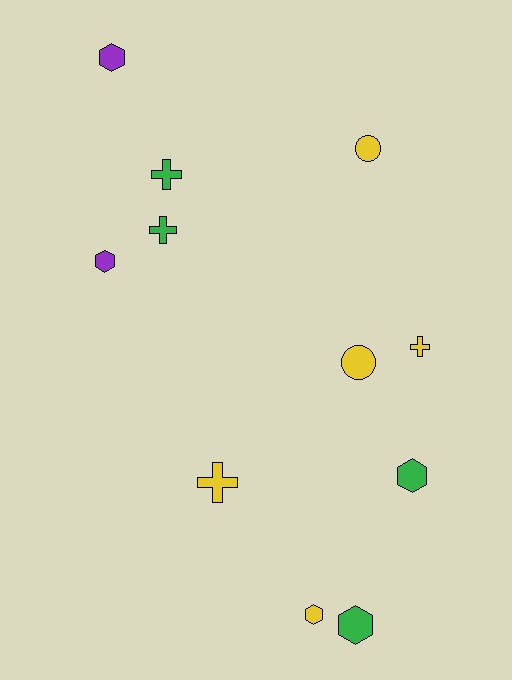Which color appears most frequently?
Yellow, with 5 objects.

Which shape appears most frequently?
Hexagon, with 5 objects.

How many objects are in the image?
There are 11 objects.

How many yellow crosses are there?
There are 2 yellow crosses.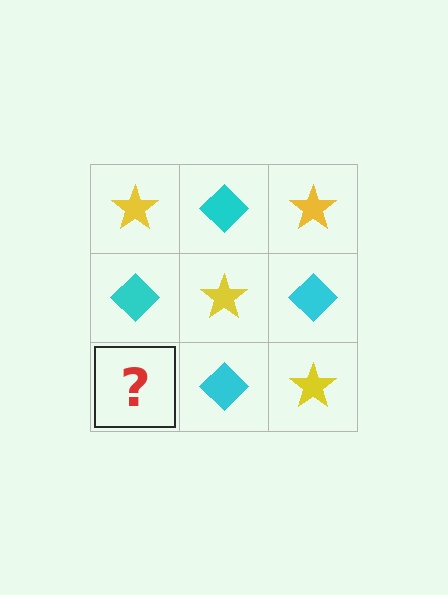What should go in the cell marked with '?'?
The missing cell should contain a yellow star.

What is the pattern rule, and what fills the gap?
The rule is that it alternates yellow star and cyan diamond in a checkerboard pattern. The gap should be filled with a yellow star.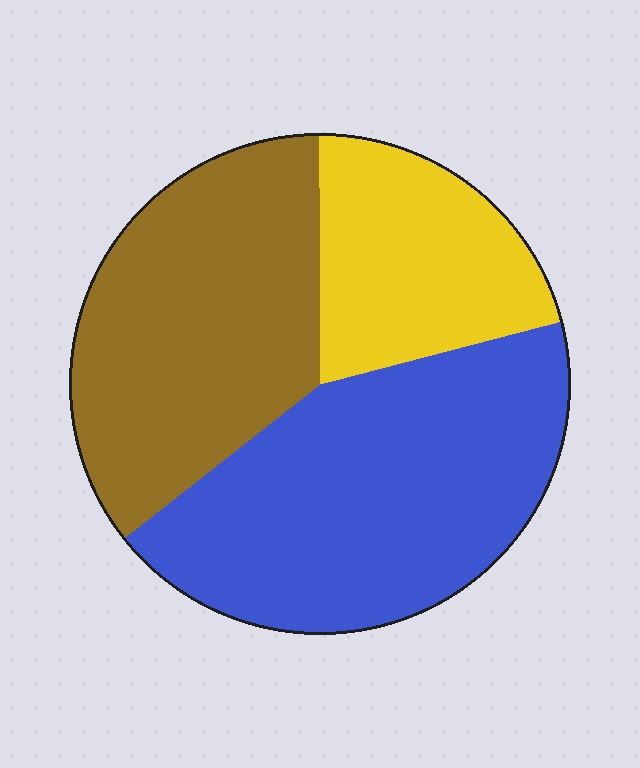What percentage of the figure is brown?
Brown covers around 35% of the figure.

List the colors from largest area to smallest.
From largest to smallest: blue, brown, yellow.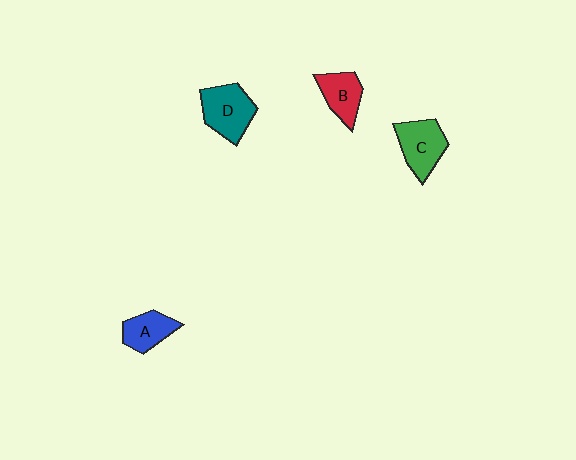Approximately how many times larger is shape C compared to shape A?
Approximately 1.3 times.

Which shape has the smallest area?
Shape A (blue).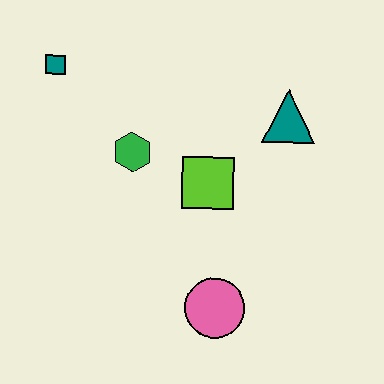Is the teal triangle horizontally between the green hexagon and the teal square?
No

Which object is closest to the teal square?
The green hexagon is closest to the teal square.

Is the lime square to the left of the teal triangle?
Yes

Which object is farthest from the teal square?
The pink circle is farthest from the teal square.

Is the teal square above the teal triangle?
Yes